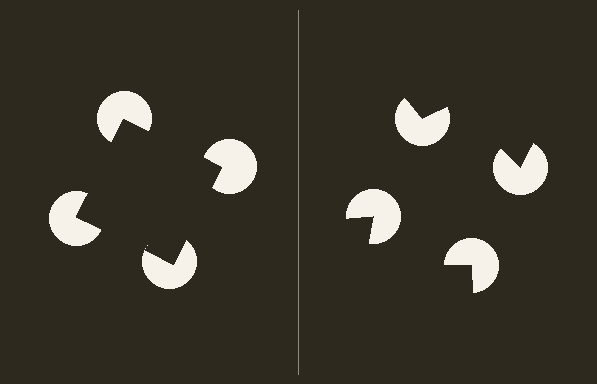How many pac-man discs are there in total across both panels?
8 — 4 on each side.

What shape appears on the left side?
An illusory square.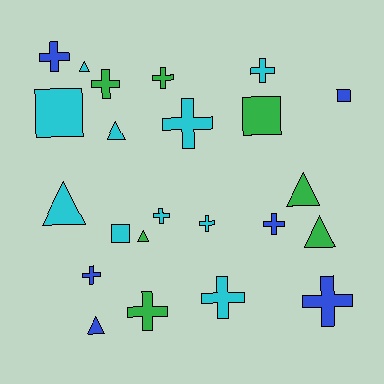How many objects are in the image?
There are 23 objects.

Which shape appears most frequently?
Cross, with 12 objects.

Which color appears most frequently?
Cyan, with 10 objects.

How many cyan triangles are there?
There are 3 cyan triangles.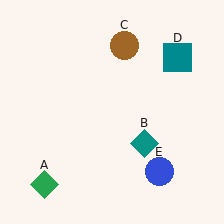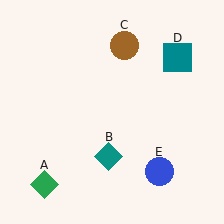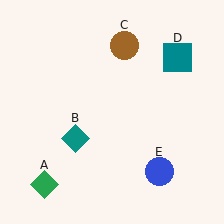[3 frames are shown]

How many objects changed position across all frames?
1 object changed position: teal diamond (object B).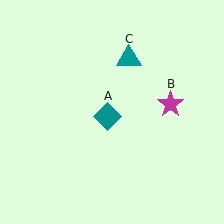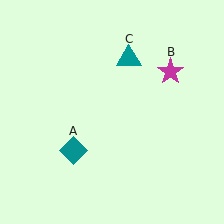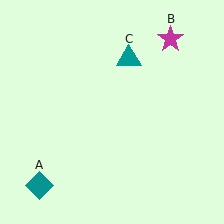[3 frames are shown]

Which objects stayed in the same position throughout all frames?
Teal triangle (object C) remained stationary.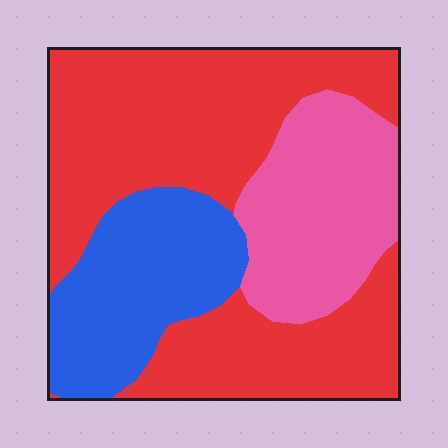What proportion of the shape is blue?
Blue covers around 20% of the shape.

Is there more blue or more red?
Red.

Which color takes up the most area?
Red, at roughly 55%.